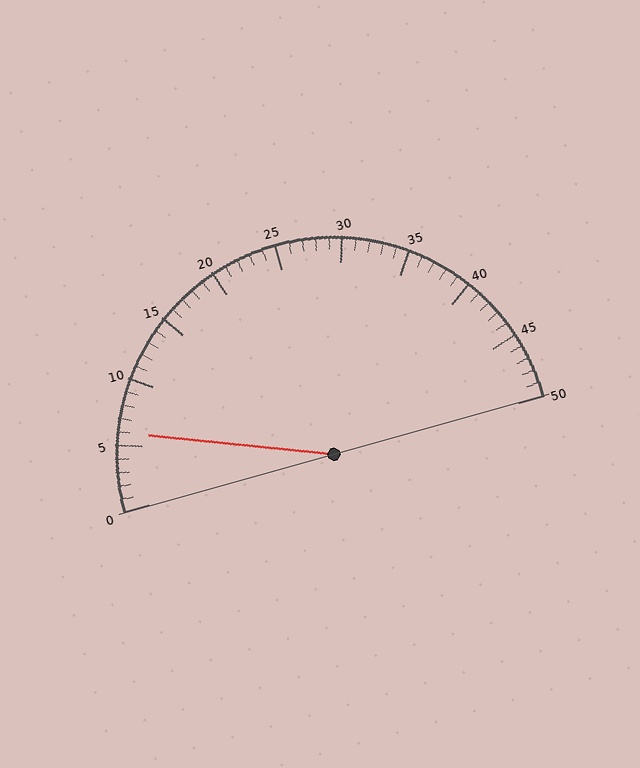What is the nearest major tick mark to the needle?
The nearest major tick mark is 5.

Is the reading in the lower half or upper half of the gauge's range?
The reading is in the lower half of the range (0 to 50).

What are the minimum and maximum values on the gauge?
The gauge ranges from 0 to 50.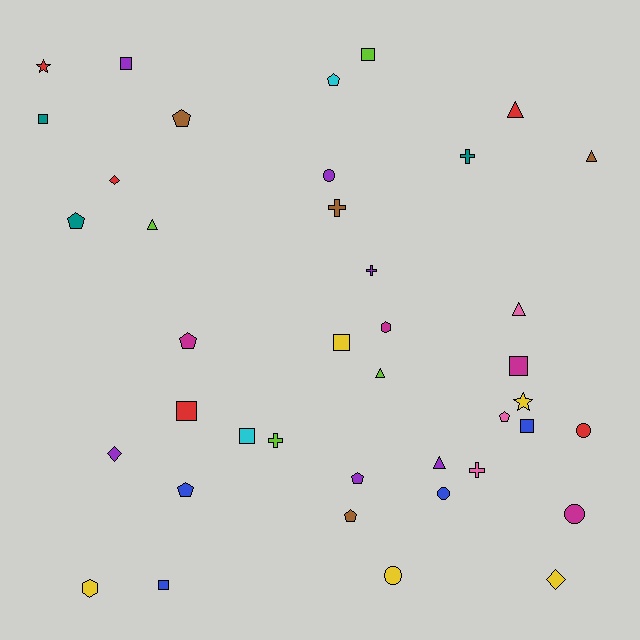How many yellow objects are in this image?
There are 5 yellow objects.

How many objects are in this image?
There are 40 objects.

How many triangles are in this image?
There are 6 triangles.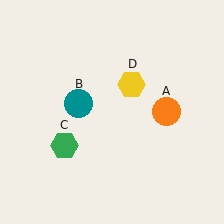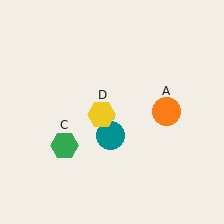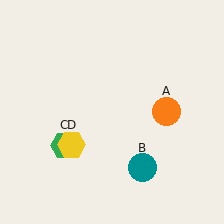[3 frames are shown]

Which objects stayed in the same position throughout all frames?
Orange circle (object A) and green hexagon (object C) remained stationary.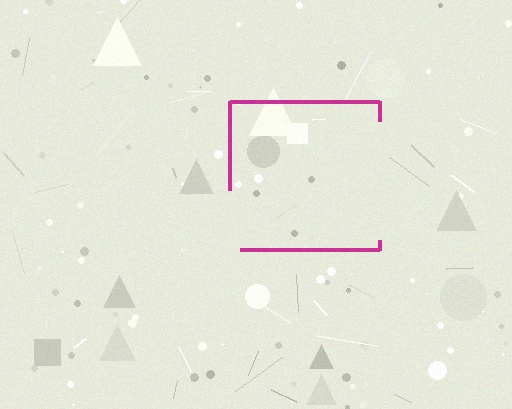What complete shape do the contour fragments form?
The contour fragments form a square.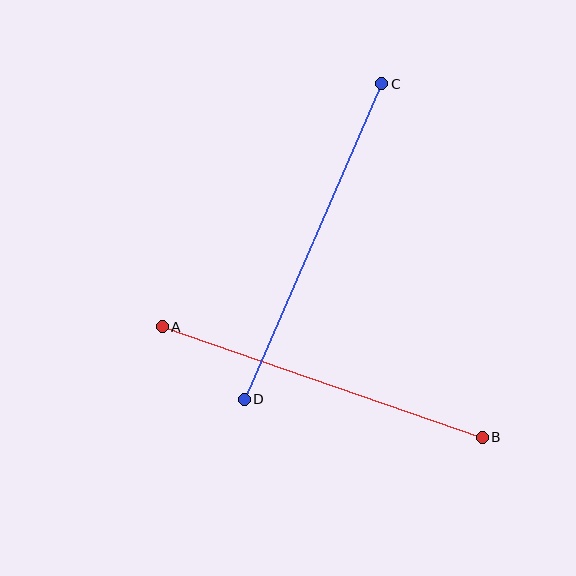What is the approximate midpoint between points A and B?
The midpoint is at approximately (322, 382) pixels.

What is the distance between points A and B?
The distance is approximately 338 pixels.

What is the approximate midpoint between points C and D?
The midpoint is at approximately (313, 242) pixels.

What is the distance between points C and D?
The distance is approximately 344 pixels.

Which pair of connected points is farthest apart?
Points C and D are farthest apart.